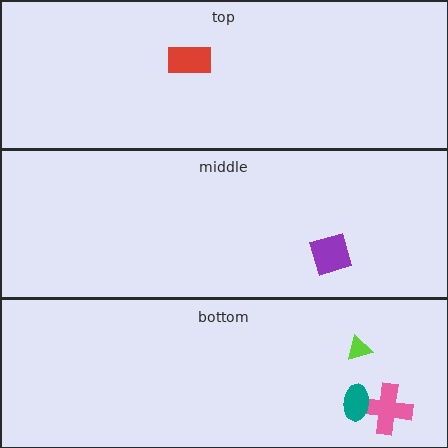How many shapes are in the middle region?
1.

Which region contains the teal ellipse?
The bottom region.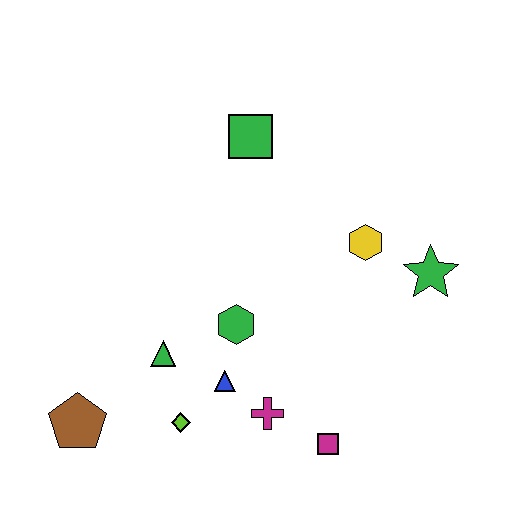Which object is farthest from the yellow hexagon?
The brown pentagon is farthest from the yellow hexagon.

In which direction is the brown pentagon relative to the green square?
The brown pentagon is below the green square.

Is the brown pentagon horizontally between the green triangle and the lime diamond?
No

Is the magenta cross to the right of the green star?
No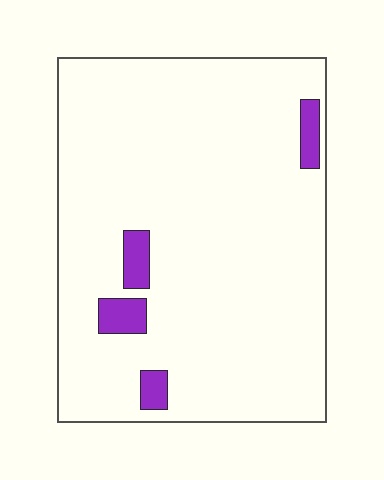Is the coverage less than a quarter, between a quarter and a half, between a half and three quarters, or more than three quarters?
Less than a quarter.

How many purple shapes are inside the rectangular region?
4.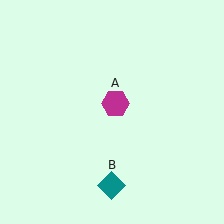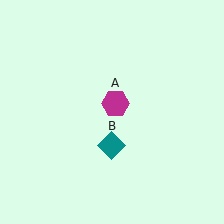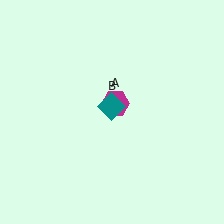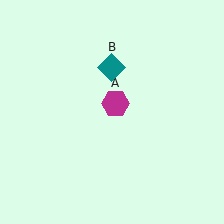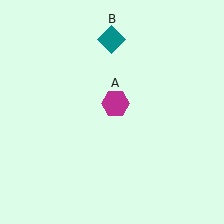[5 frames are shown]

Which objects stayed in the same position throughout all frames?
Magenta hexagon (object A) remained stationary.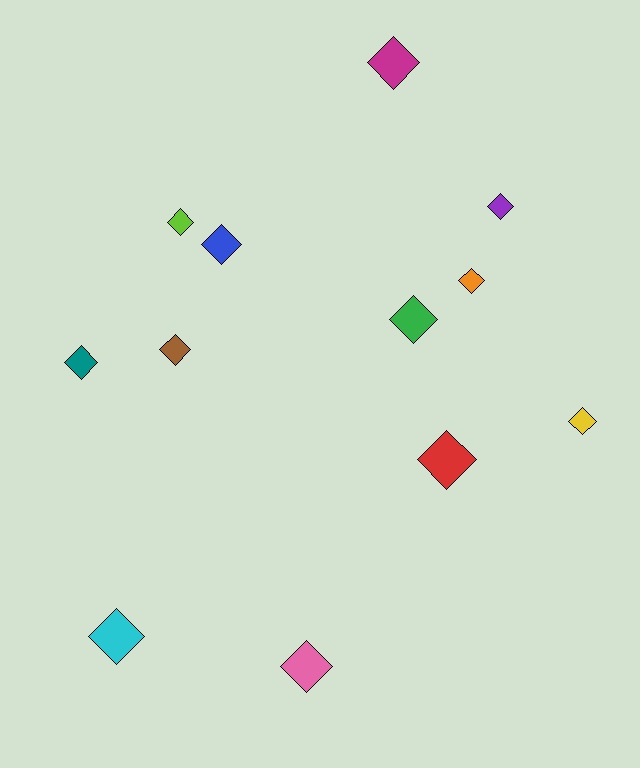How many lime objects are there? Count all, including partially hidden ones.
There is 1 lime object.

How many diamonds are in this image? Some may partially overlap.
There are 12 diamonds.